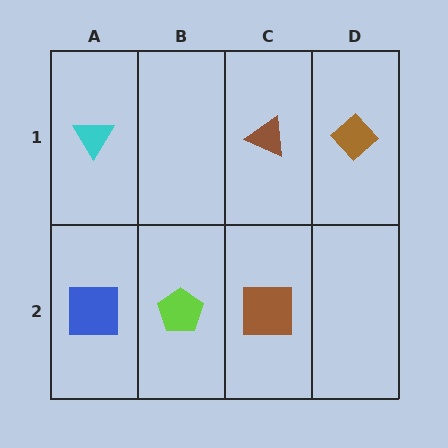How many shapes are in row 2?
3 shapes.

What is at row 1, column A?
A cyan triangle.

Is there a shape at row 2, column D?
No, that cell is empty.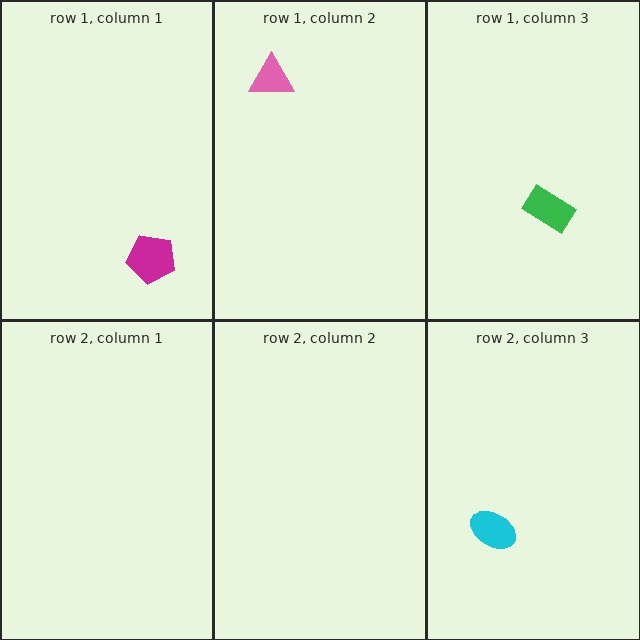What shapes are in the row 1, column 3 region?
The green rectangle.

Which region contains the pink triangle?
The row 1, column 2 region.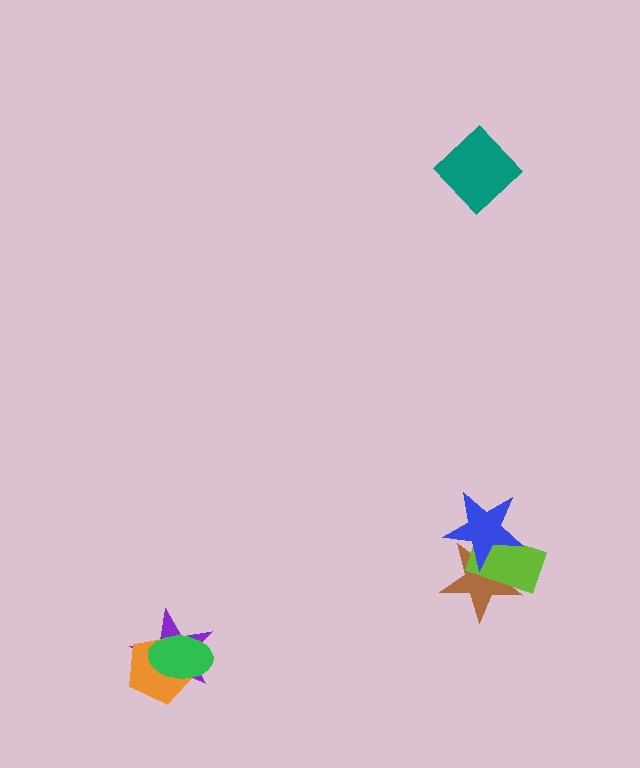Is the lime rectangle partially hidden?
Yes, it is partially covered by another shape.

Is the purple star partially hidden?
Yes, it is partially covered by another shape.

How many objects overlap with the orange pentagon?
2 objects overlap with the orange pentagon.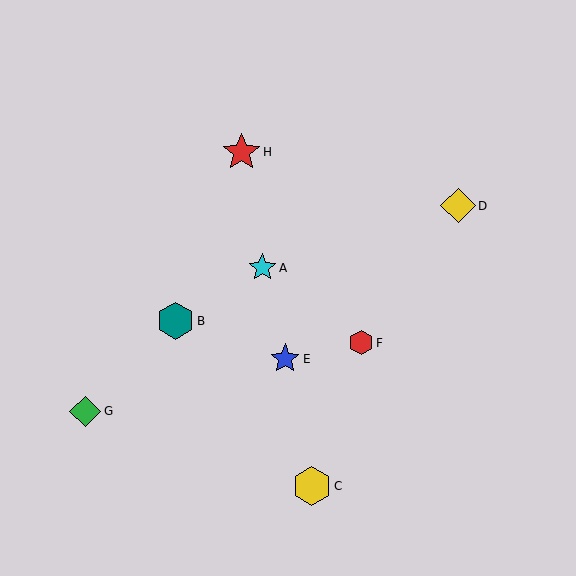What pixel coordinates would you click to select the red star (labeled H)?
Click at (242, 152) to select the red star H.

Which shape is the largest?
The yellow hexagon (labeled C) is the largest.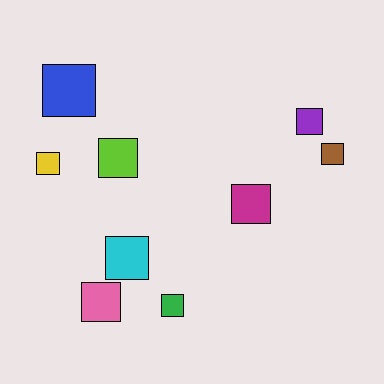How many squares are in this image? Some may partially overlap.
There are 9 squares.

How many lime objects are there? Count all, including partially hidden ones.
There is 1 lime object.